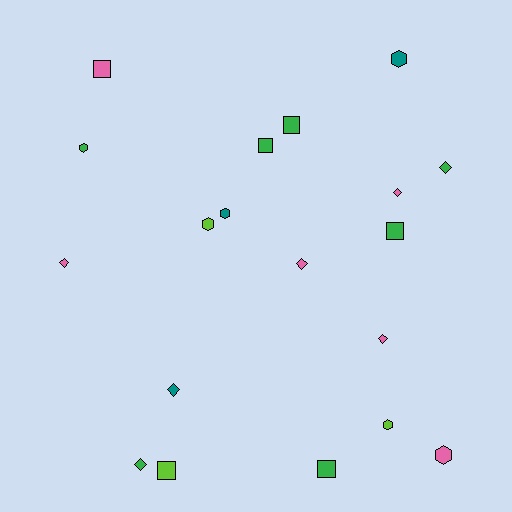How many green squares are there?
There are 4 green squares.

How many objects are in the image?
There are 19 objects.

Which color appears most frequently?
Green, with 7 objects.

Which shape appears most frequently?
Diamond, with 7 objects.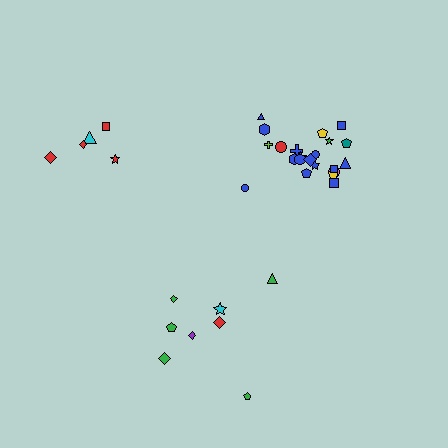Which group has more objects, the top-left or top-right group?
The top-right group.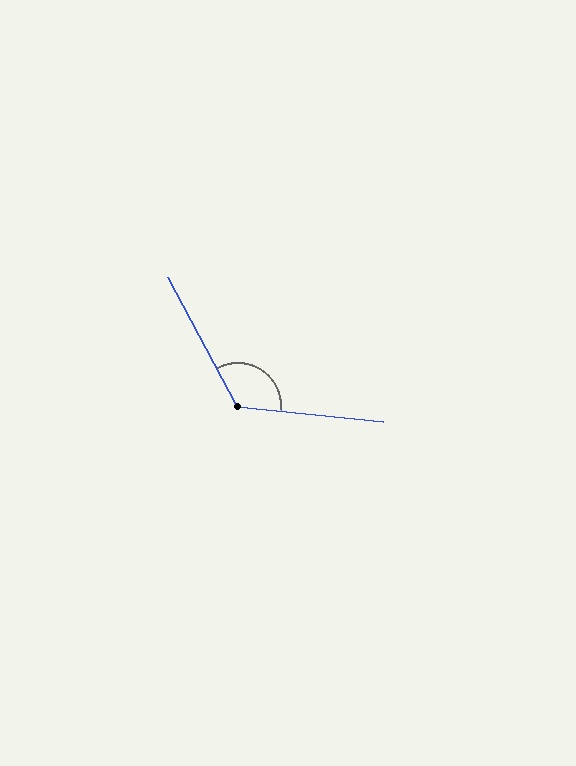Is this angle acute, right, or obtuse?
It is obtuse.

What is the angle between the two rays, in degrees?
Approximately 124 degrees.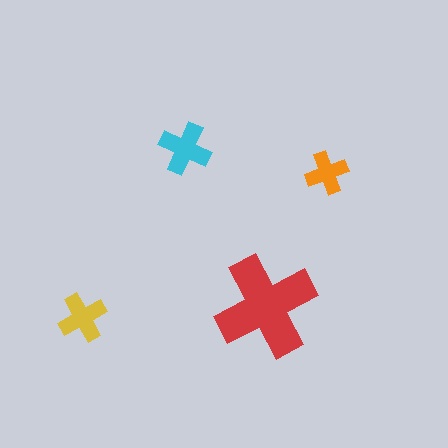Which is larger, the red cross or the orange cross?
The red one.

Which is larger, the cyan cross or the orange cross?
The cyan one.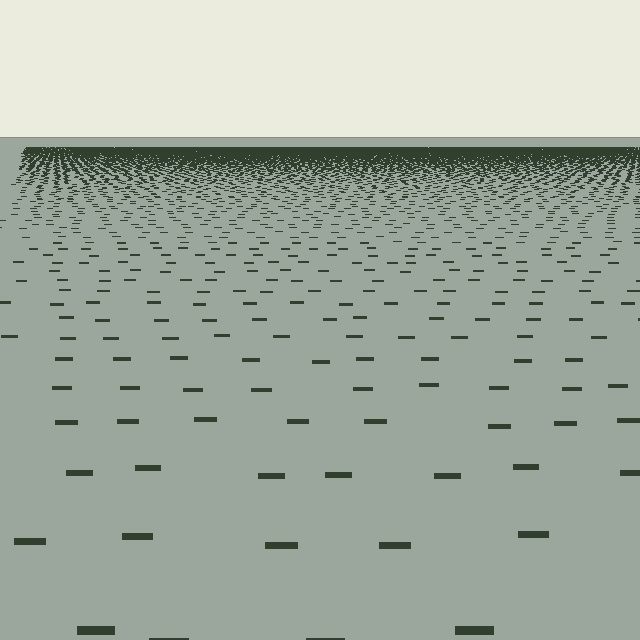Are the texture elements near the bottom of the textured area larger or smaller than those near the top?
Larger. Near the bottom, elements are closer to the viewer and appear at a bigger on-screen size.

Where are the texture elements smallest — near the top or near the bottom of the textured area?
Near the top.